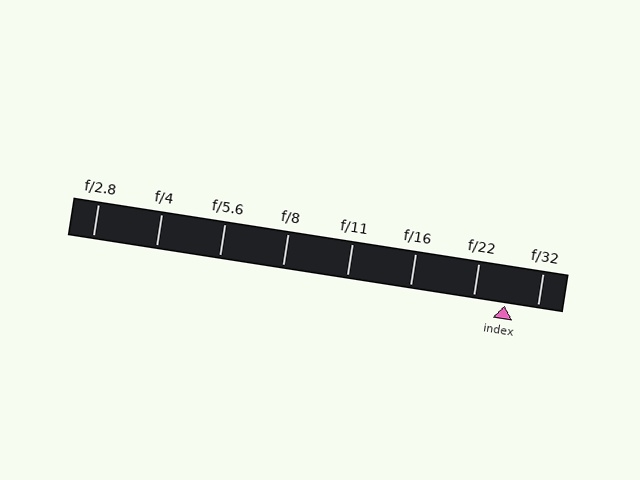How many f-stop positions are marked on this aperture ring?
There are 8 f-stop positions marked.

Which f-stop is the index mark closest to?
The index mark is closest to f/22.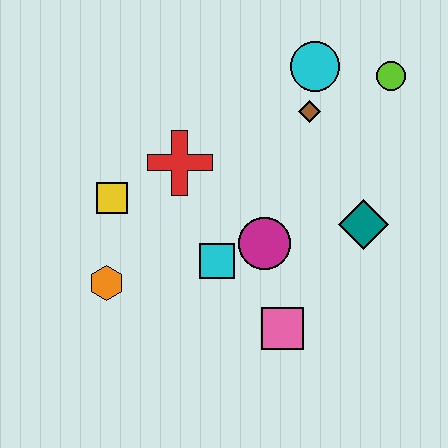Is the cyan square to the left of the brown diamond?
Yes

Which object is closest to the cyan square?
The magenta circle is closest to the cyan square.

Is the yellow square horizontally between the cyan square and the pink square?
No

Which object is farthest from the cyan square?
The lime circle is farthest from the cyan square.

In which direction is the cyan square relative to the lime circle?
The cyan square is below the lime circle.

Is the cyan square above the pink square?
Yes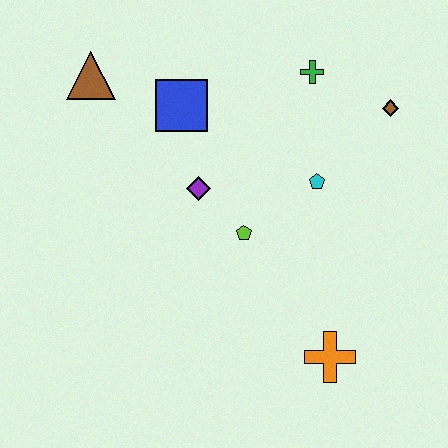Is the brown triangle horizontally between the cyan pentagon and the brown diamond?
No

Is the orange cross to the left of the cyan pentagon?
No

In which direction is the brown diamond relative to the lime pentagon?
The brown diamond is to the right of the lime pentagon.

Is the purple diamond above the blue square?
No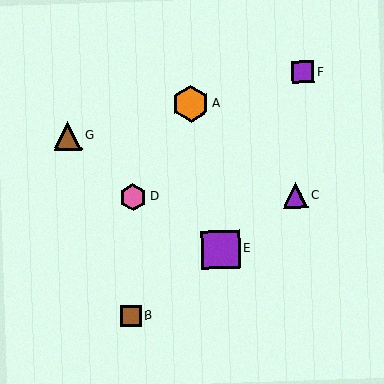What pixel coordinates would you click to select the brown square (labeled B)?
Click at (131, 316) to select the brown square B.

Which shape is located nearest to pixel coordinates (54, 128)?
The brown triangle (labeled G) at (67, 136) is nearest to that location.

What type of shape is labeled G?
Shape G is a brown triangle.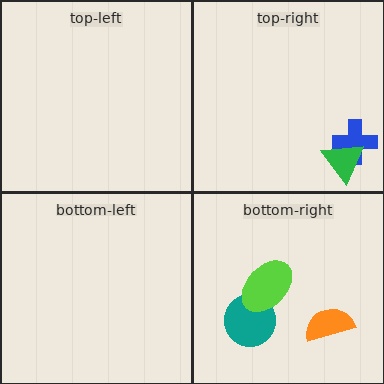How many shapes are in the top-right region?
2.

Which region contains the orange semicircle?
The bottom-right region.